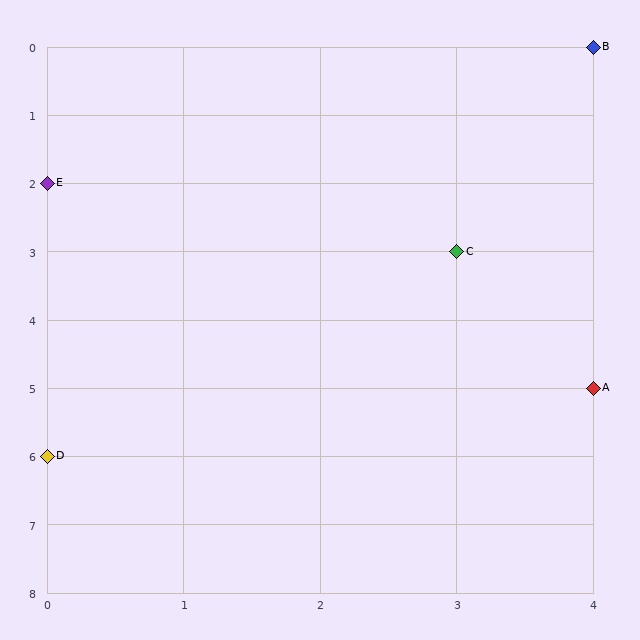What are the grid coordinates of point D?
Point D is at grid coordinates (0, 6).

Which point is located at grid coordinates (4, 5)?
Point A is at (4, 5).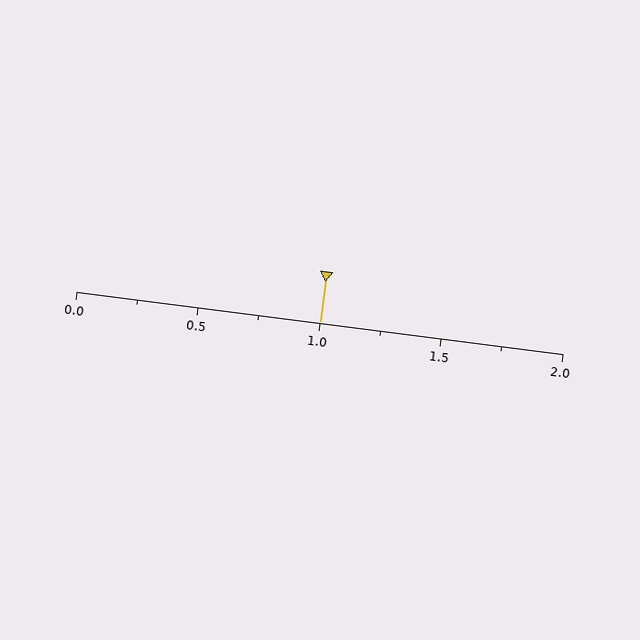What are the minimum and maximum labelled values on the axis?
The axis runs from 0.0 to 2.0.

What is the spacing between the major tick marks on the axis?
The major ticks are spaced 0.5 apart.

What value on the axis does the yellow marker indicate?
The marker indicates approximately 1.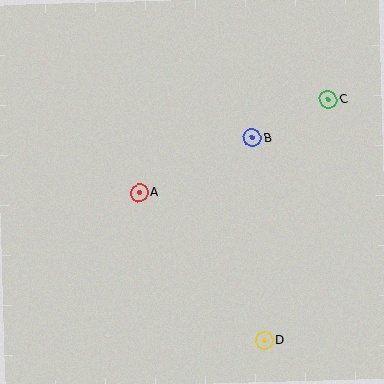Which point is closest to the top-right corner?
Point C is closest to the top-right corner.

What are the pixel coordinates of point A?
Point A is at (139, 193).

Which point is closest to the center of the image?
Point A at (139, 193) is closest to the center.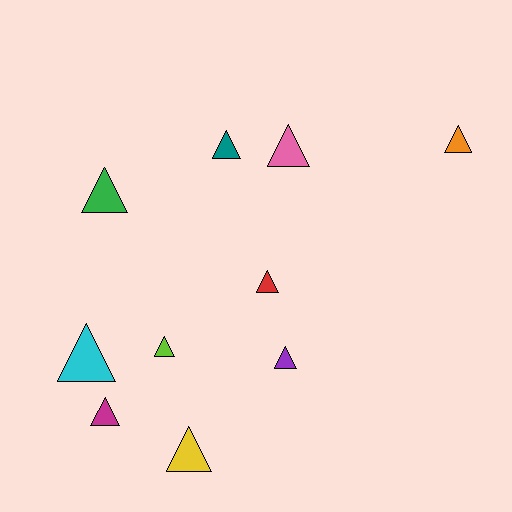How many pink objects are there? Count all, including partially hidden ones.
There is 1 pink object.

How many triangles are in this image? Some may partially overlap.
There are 10 triangles.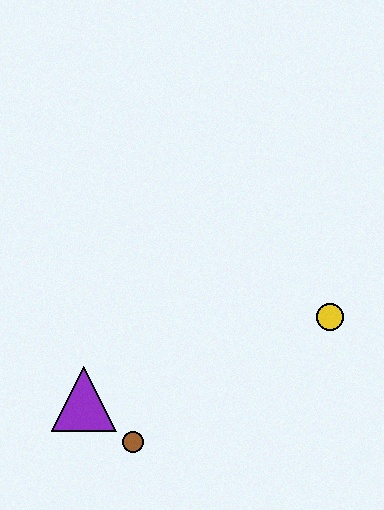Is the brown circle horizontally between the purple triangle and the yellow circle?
Yes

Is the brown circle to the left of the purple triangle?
No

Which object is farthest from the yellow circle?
The purple triangle is farthest from the yellow circle.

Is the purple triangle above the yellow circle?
No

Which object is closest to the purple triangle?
The brown circle is closest to the purple triangle.